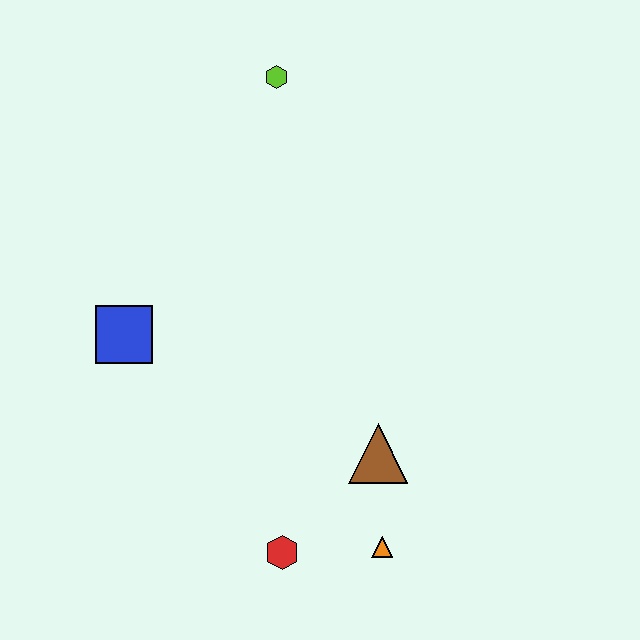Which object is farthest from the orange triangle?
The lime hexagon is farthest from the orange triangle.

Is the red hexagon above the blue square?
No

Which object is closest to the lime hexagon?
The blue square is closest to the lime hexagon.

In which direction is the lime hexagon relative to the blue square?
The lime hexagon is above the blue square.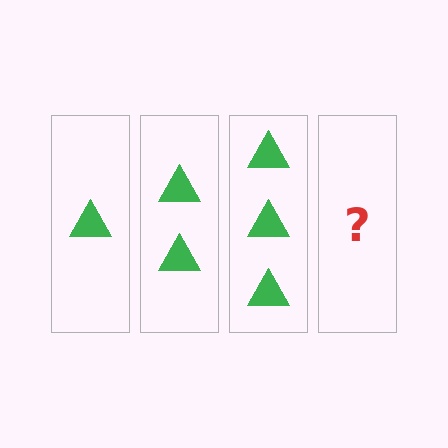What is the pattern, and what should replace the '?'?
The pattern is that each step adds one more triangle. The '?' should be 4 triangles.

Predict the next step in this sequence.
The next step is 4 triangles.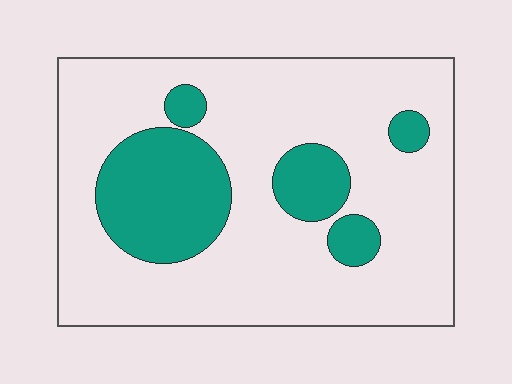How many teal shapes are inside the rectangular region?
5.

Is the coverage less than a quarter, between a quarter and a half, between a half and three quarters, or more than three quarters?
Less than a quarter.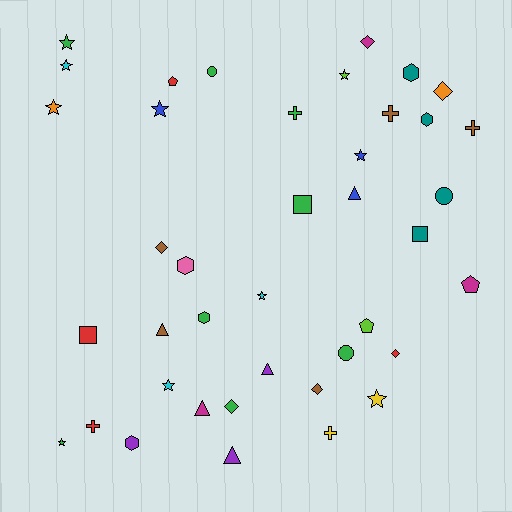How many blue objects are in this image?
There are 3 blue objects.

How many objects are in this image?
There are 40 objects.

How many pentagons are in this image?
There are 3 pentagons.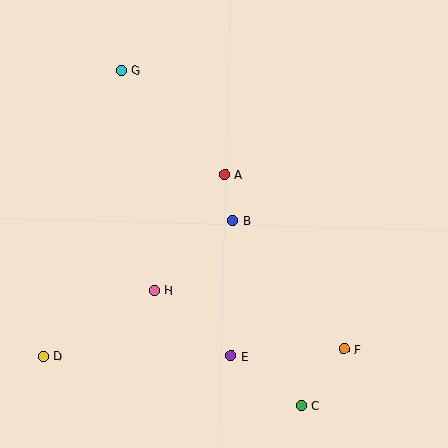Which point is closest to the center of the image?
Point B at (233, 221) is closest to the center.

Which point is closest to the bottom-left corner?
Point D is closest to the bottom-left corner.